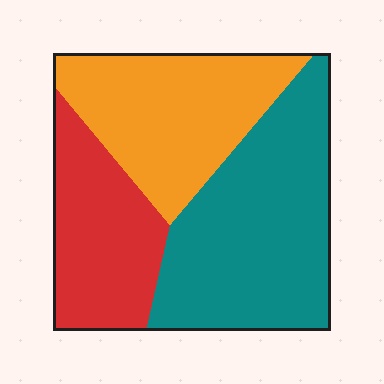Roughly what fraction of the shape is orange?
Orange covers around 30% of the shape.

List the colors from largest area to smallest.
From largest to smallest: teal, orange, red.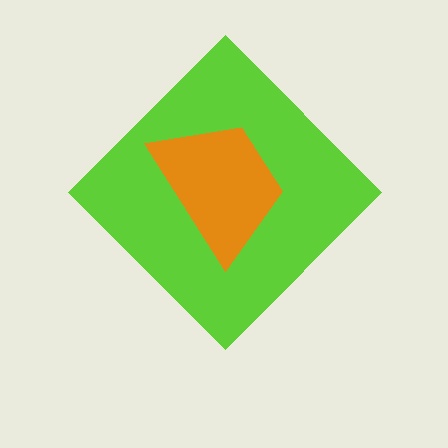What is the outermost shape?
The lime diamond.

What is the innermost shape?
The orange trapezoid.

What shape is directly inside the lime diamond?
The orange trapezoid.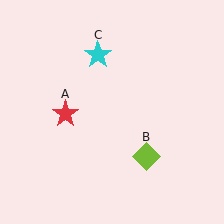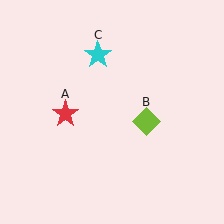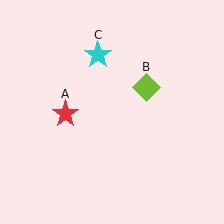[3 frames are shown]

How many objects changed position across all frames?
1 object changed position: lime diamond (object B).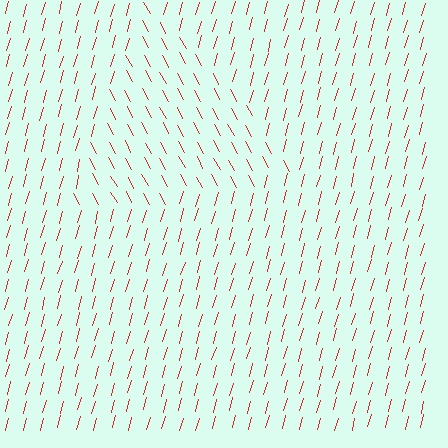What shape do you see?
I see a triangle.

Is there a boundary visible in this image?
Yes, there is a texture boundary formed by a change in line orientation.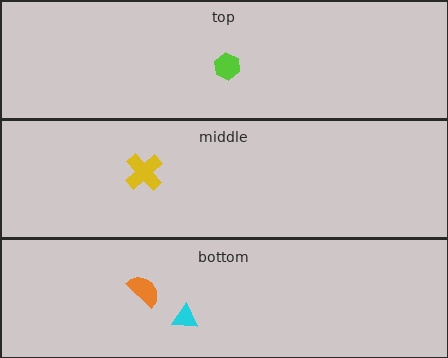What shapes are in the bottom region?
The cyan triangle, the orange semicircle.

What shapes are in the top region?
The lime hexagon.